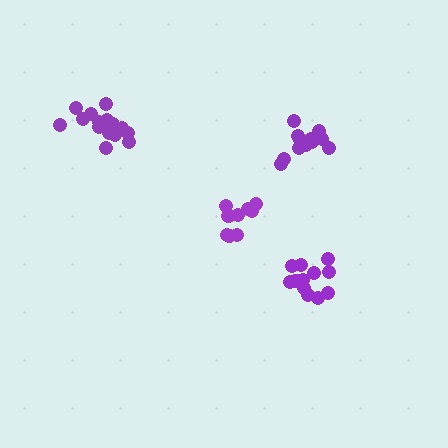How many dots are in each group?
Group 1: 13 dots, Group 2: 15 dots, Group 3: 13 dots, Group 4: 10 dots (51 total).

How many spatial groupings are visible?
There are 4 spatial groupings.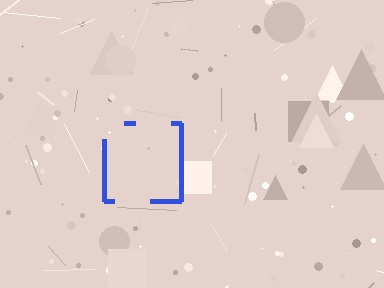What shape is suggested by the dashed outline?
The dashed outline suggests a square.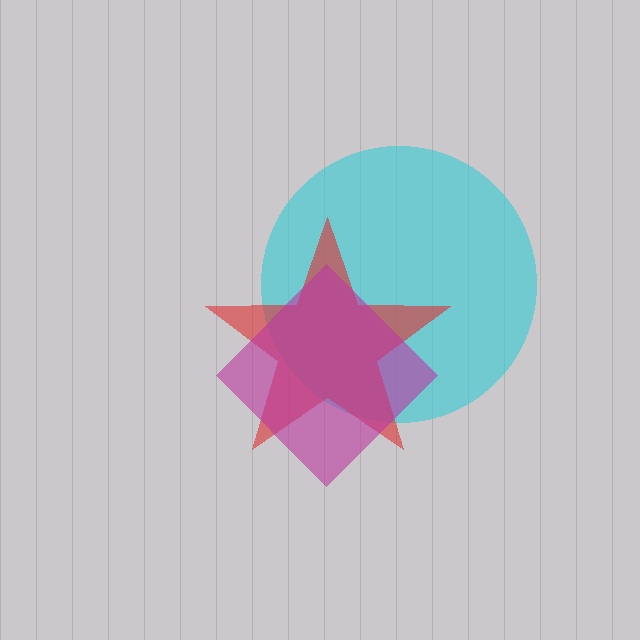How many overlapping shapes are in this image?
There are 3 overlapping shapes in the image.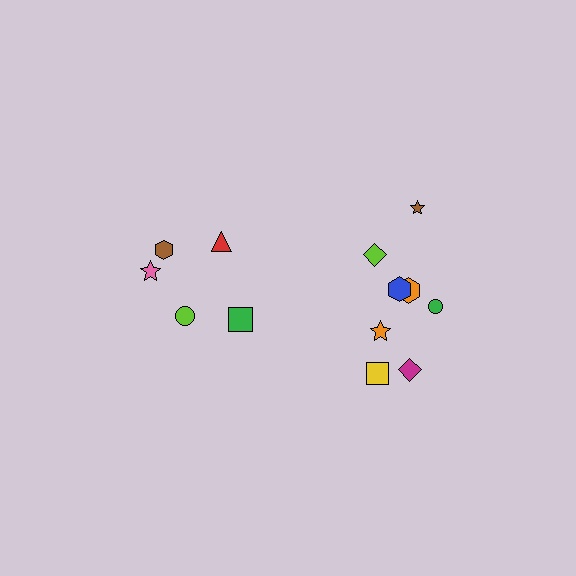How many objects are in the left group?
There are 5 objects.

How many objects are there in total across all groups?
There are 13 objects.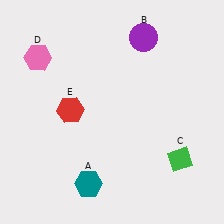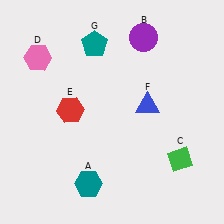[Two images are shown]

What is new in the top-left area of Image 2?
A teal pentagon (G) was added in the top-left area of Image 2.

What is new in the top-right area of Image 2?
A blue triangle (F) was added in the top-right area of Image 2.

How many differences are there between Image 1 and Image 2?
There are 2 differences between the two images.